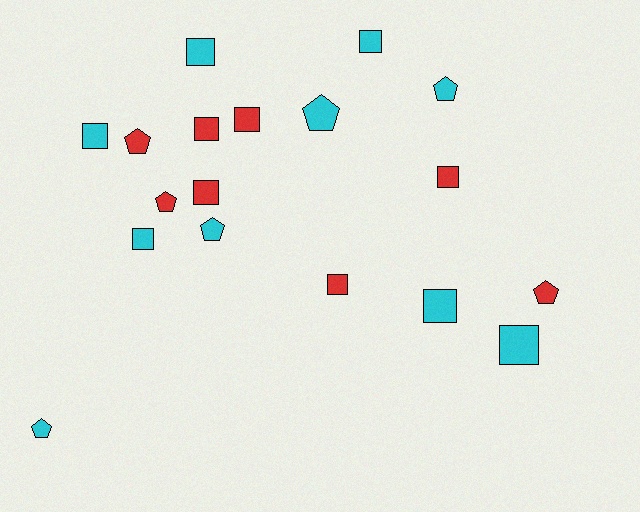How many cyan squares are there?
There are 6 cyan squares.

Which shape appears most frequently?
Square, with 11 objects.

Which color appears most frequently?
Cyan, with 10 objects.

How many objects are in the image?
There are 18 objects.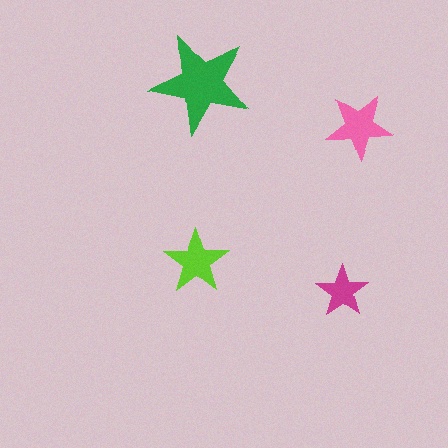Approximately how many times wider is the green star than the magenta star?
About 2 times wider.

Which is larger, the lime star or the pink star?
The pink one.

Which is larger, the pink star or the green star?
The green one.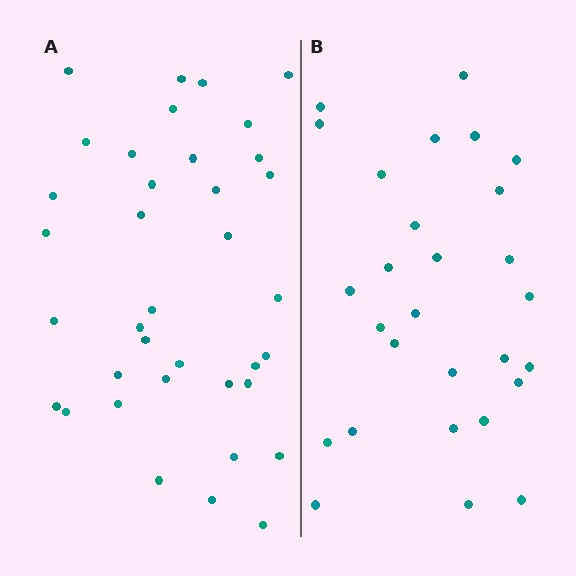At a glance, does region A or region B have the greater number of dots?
Region A (the left region) has more dots.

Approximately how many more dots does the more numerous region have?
Region A has roughly 8 or so more dots than region B.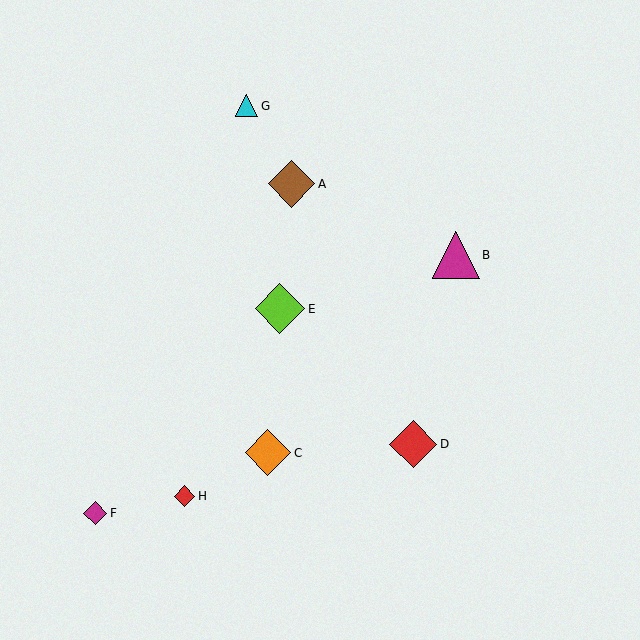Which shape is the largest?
The lime diamond (labeled E) is the largest.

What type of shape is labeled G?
Shape G is a cyan triangle.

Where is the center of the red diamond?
The center of the red diamond is at (185, 496).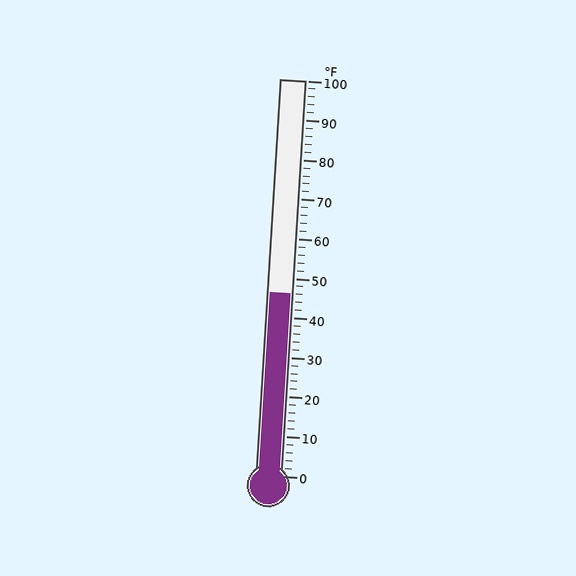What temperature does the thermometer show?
The thermometer shows approximately 46°F.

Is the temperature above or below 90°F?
The temperature is below 90°F.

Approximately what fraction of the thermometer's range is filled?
The thermometer is filled to approximately 45% of its range.